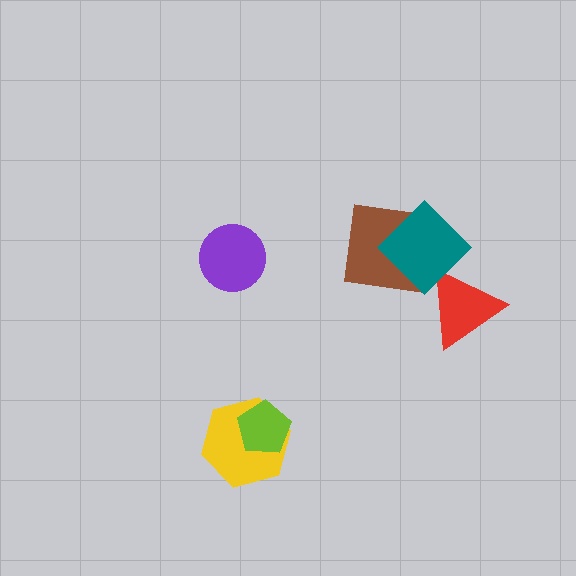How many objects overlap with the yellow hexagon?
1 object overlaps with the yellow hexagon.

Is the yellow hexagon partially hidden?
Yes, it is partially covered by another shape.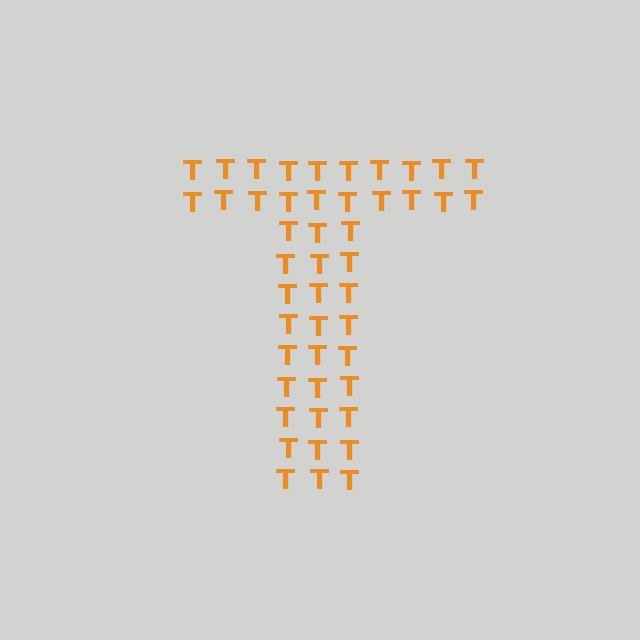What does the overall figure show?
The overall figure shows the letter T.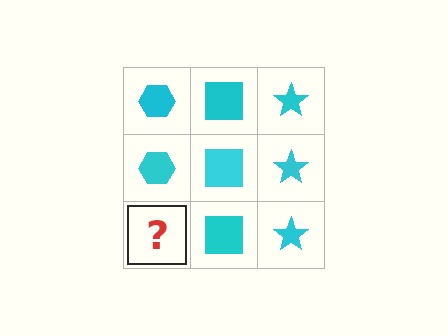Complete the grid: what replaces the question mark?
The question mark should be replaced with a cyan hexagon.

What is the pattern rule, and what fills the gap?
The rule is that each column has a consistent shape. The gap should be filled with a cyan hexagon.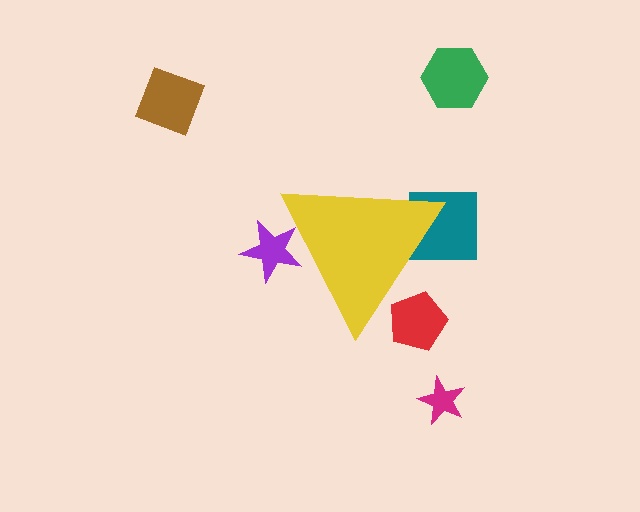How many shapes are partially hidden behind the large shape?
3 shapes are partially hidden.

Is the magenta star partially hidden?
No, the magenta star is fully visible.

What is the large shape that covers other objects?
A yellow triangle.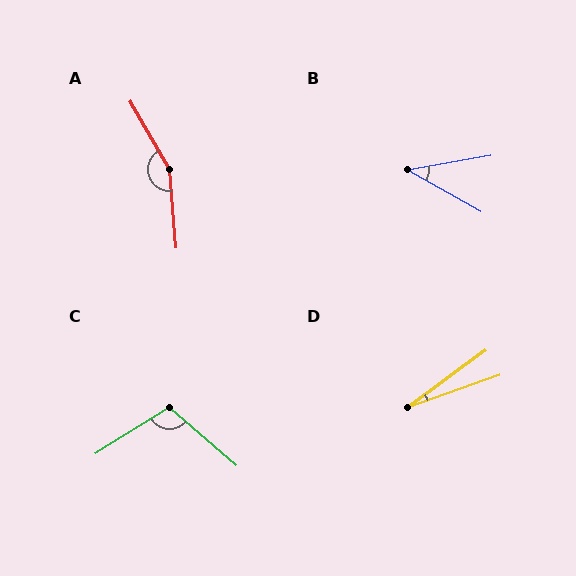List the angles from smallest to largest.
D (17°), B (39°), C (107°), A (155°).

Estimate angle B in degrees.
Approximately 39 degrees.